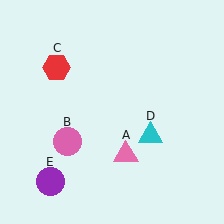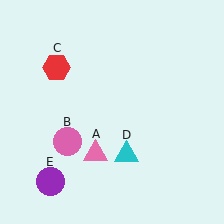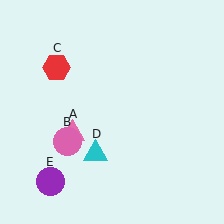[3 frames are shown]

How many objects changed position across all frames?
2 objects changed position: pink triangle (object A), cyan triangle (object D).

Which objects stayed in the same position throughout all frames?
Pink circle (object B) and red hexagon (object C) and purple circle (object E) remained stationary.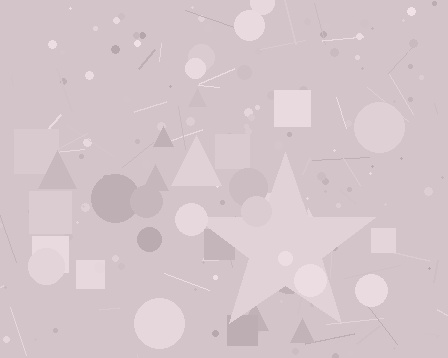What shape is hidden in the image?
A star is hidden in the image.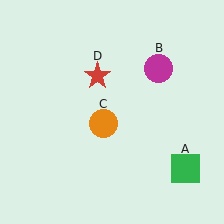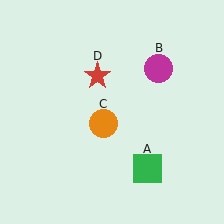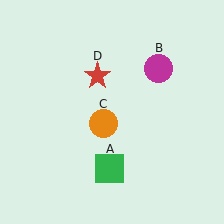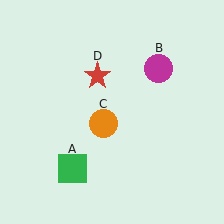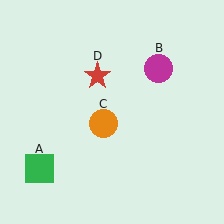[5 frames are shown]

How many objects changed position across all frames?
1 object changed position: green square (object A).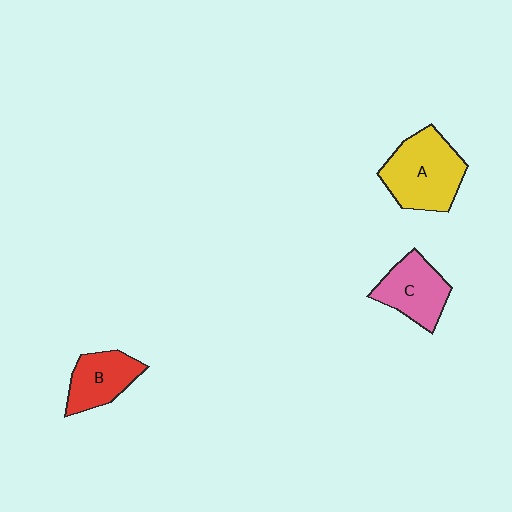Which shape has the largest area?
Shape A (yellow).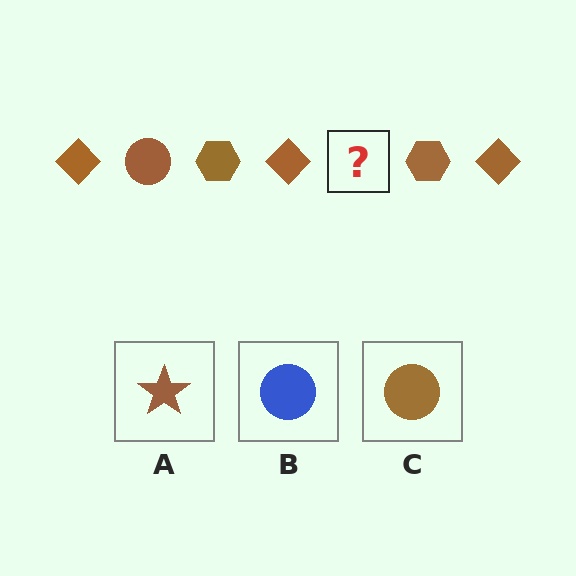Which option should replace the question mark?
Option C.